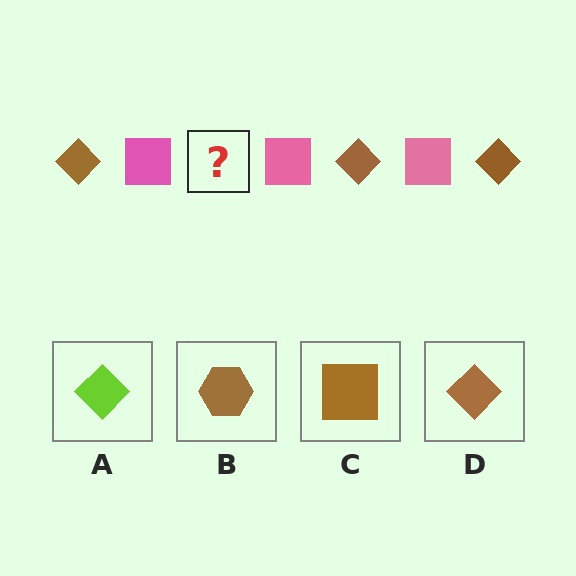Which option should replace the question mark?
Option D.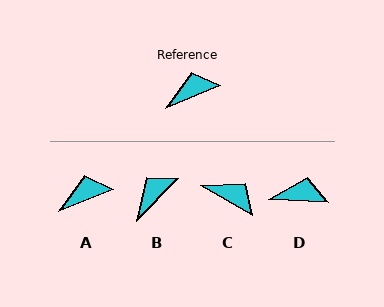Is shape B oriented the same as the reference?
No, it is off by about 23 degrees.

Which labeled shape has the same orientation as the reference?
A.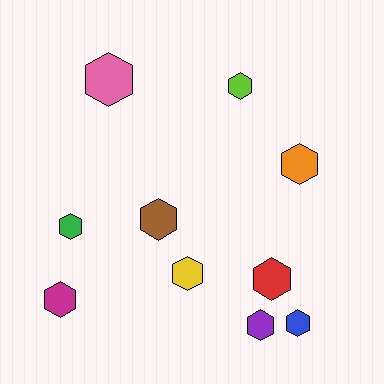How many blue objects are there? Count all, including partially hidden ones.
There is 1 blue object.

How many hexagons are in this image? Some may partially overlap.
There are 10 hexagons.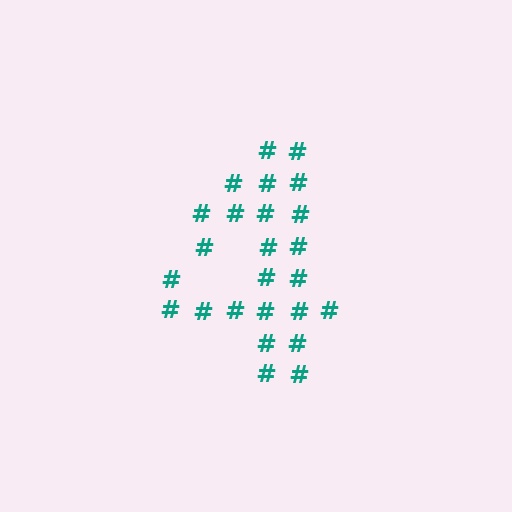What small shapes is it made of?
It is made of small hash symbols.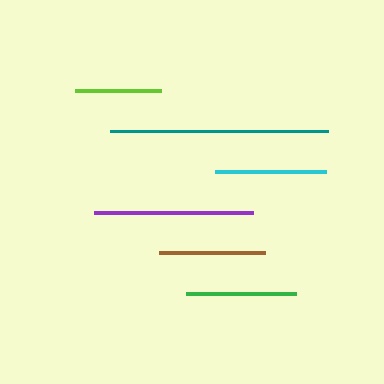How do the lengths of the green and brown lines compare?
The green and brown lines are approximately the same length.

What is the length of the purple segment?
The purple segment is approximately 159 pixels long.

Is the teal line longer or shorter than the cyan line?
The teal line is longer than the cyan line.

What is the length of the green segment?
The green segment is approximately 110 pixels long.